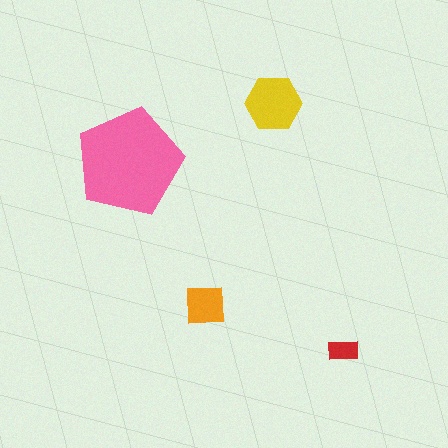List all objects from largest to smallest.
The pink pentagon, the yellow hexagon, the orange square, the red rectangle.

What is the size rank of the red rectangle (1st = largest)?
4th.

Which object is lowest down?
The red rectangle is bottommost.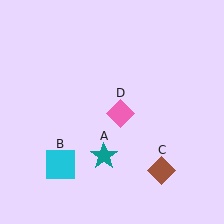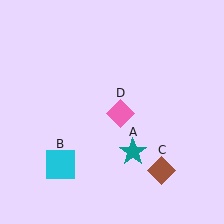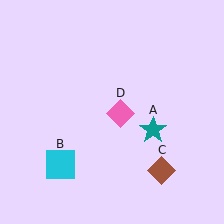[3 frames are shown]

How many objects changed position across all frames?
1 object changed position: teal star (object A).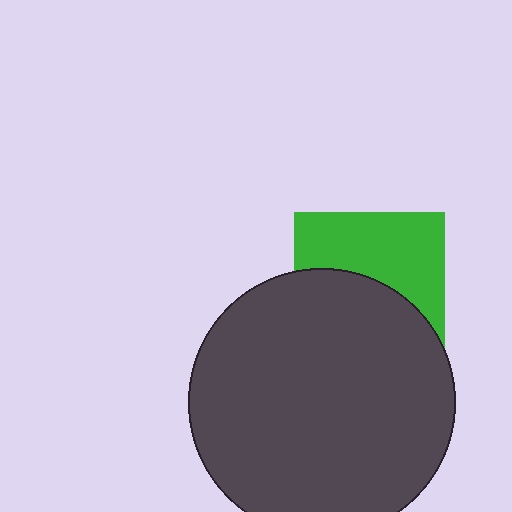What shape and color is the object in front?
The object in front is a dark gray circle.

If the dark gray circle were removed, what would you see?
You would see the complete green square.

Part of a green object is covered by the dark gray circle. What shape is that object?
It is a square.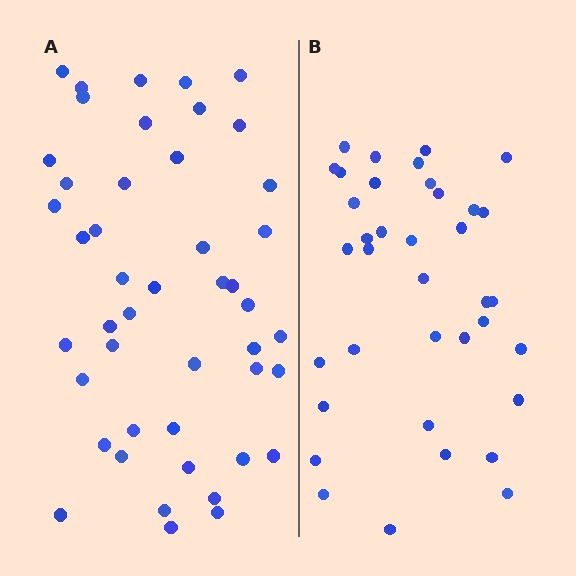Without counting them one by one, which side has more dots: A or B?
Region A (the left region) has more dots.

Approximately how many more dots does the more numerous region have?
Region A has roughly 8 or so more dots than region B.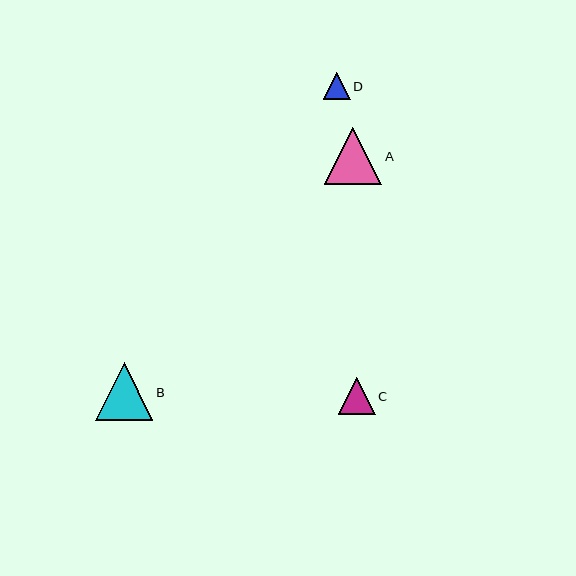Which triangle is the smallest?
Triangle D is the smallest with a size of approximately 27 pixels.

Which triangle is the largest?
Triangle B is the largest with a size of approximately 58 pixels.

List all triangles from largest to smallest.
From largest to smallest: B, A, C, D.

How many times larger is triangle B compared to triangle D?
Triangle B is approximately 2.1 times the size of triangle D.